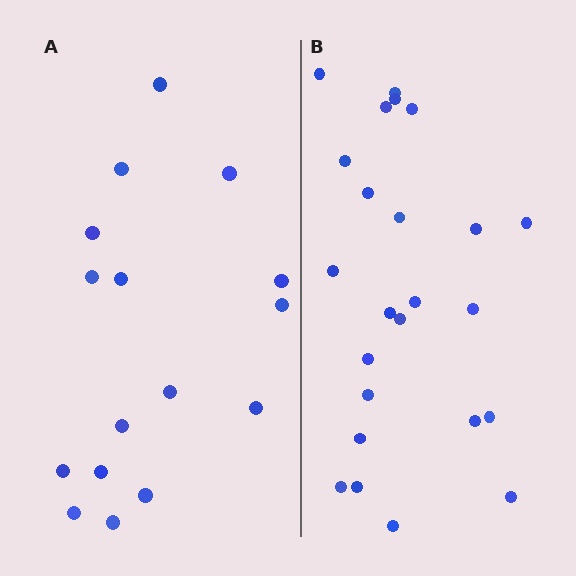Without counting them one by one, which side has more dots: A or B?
Region B (the right region) has more dots.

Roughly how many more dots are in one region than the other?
Region B has roughly 8 or so more dots than region A.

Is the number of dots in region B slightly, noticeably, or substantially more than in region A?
Region B has substantially more. The ratio is roughly 1.5 to 1.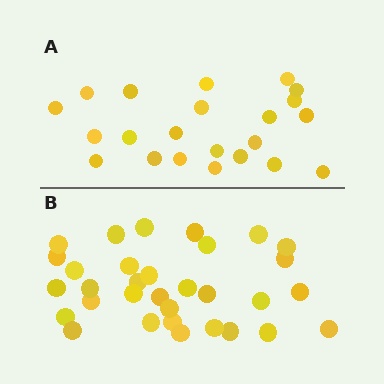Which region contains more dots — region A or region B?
Region B (the bottom region) has more dots.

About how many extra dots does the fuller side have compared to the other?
Region B has roughly 10 or so more dots than region A.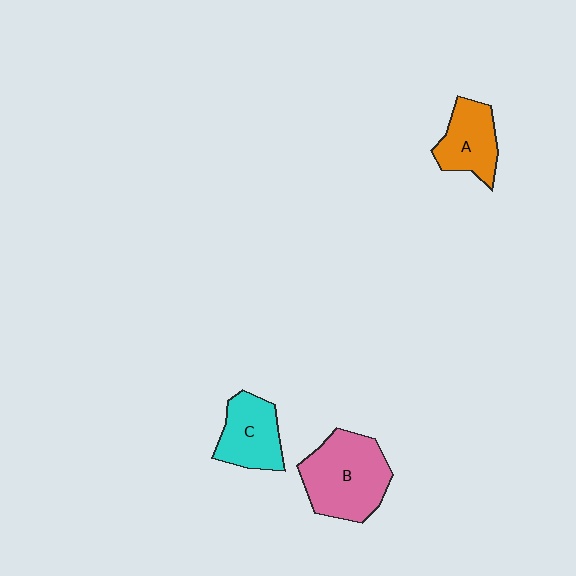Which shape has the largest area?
Shape B (pink).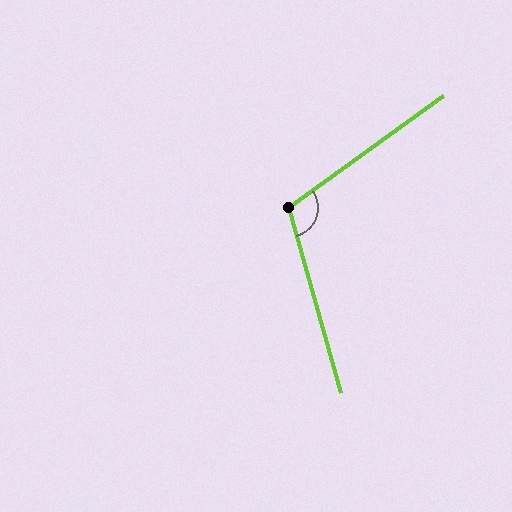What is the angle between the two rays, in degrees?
Approximately 110 degrees.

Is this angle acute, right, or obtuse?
It is obtuse.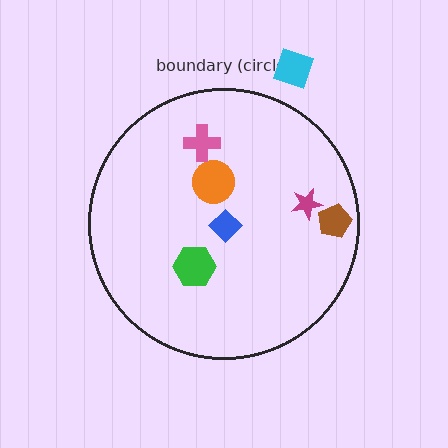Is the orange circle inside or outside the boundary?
Inside.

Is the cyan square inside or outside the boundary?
Outside.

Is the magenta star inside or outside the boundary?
Inside.